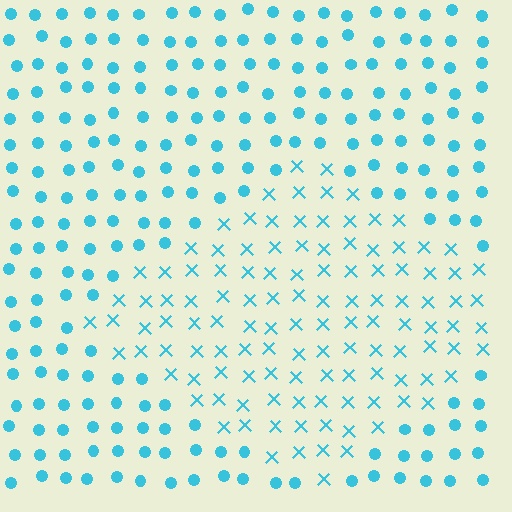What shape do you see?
I see a diamond.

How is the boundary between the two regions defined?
The boundary is defined by a change in element shape: X marks inside vs. circles outside. All elements share the same color and spacing.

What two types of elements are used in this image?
The image uses X marks inside the diamond region and circles outside it.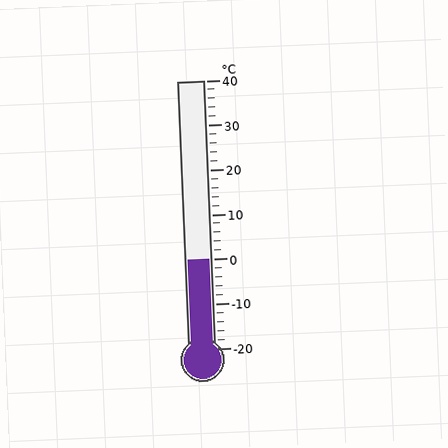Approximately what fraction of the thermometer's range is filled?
The thermometer is filled to approximately 35% of its range.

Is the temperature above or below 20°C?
The temperature is below 20°C.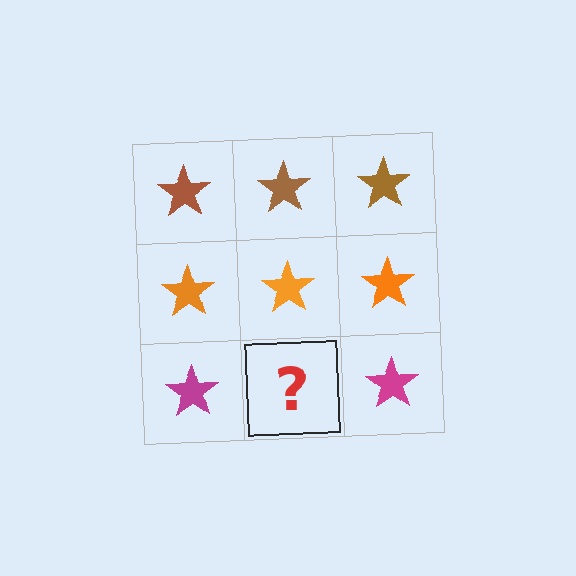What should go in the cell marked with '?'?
The missing cell should contain a magenta star.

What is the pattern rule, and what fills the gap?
The rule is that each row has a consistent color. The gap should be filled with a magenta star.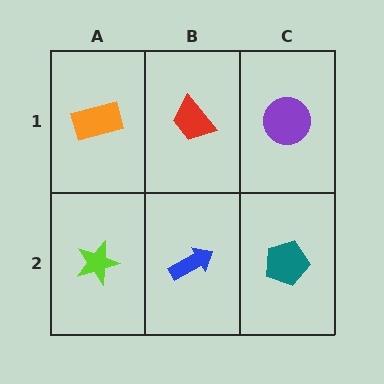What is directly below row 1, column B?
A blue arrow.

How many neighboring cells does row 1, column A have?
2.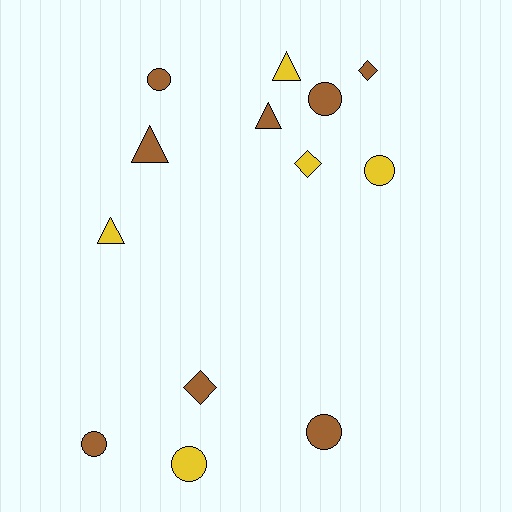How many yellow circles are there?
There are 2 yellow circles.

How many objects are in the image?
There are 13 objects.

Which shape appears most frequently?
Circle, with 6 objects.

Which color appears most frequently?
Brown, with 8 objects.